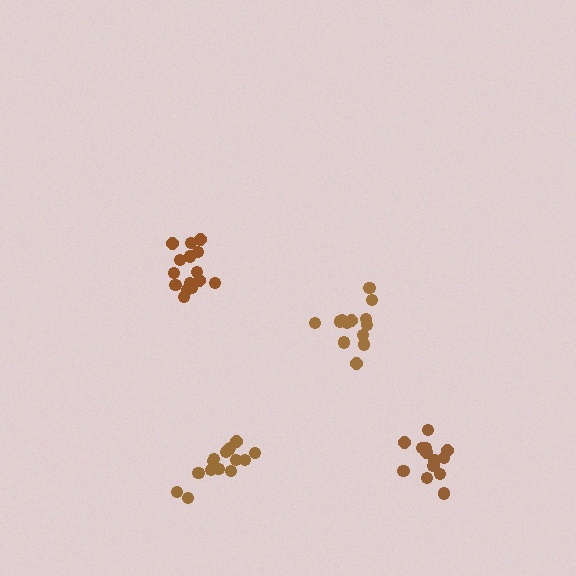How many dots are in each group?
Group 1: 15 dots, Group 2: 13 dots, Group 3: 13 dots, Group 4: 15 dots (56 total).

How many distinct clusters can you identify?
There are 4 distinct clusters.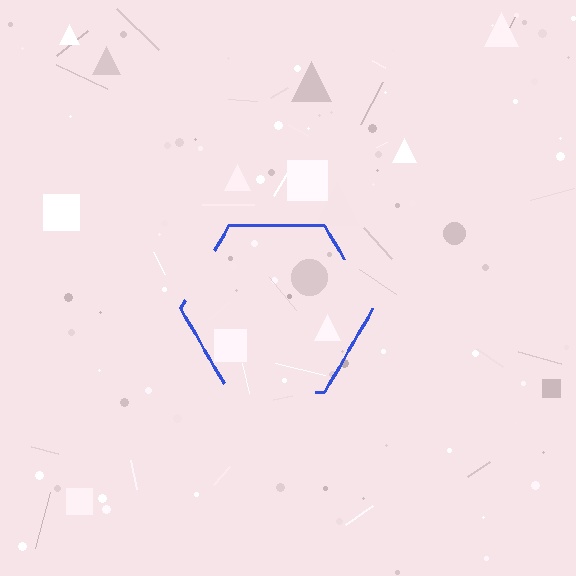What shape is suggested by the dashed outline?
The dashed outline suggests a hexagon.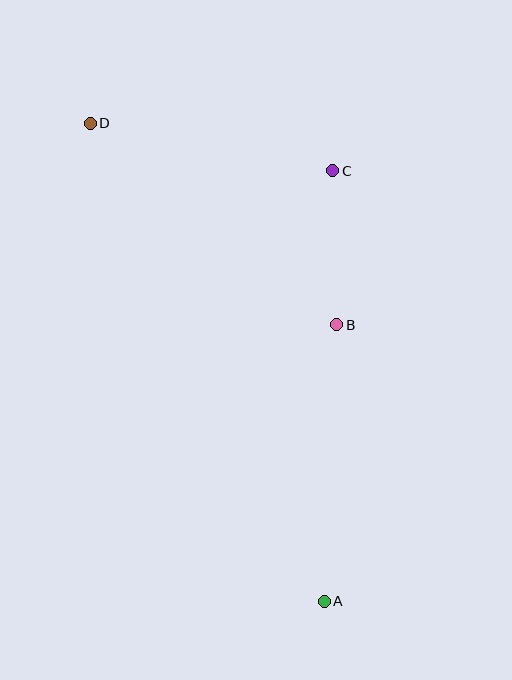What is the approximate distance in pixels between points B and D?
The distance between B and D is approximately 319 pixels.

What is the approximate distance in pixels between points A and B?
The distance between A and B is approximately 277 pixels.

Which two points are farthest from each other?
Points A and D are farthest from each other.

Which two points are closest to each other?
Points B and C are closest to each other.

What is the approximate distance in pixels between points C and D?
The distance between C and D is approximately 247 pixels.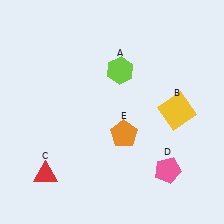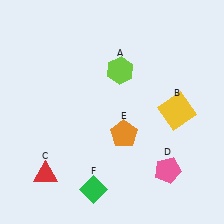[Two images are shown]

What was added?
A green diamond (F) was added in Image 2.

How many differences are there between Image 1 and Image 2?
There is 1 difference between the two images.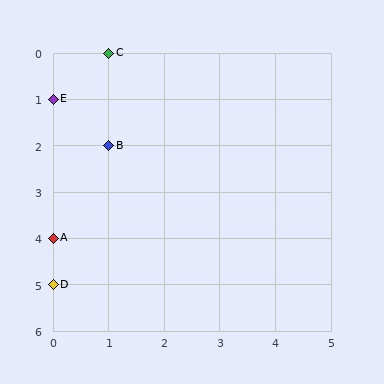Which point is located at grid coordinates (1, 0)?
Point C is at (1, 0).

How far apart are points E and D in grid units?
Points E and D are 4 rows apart.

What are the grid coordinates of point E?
Point E is at grid coordinates (0, 1).